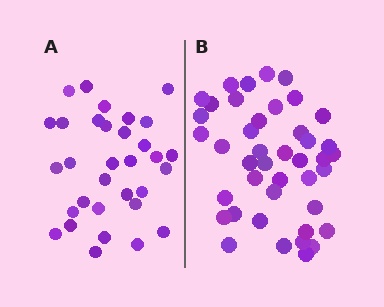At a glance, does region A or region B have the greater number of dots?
Region B (the right region) has more dots.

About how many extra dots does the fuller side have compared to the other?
Region B has roughly 10 or so more dots than region A.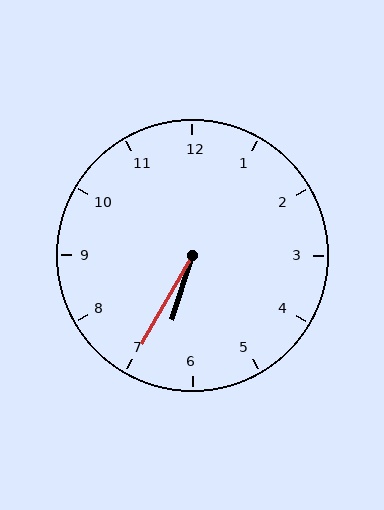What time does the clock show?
6:35.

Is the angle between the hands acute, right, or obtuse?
It is acute.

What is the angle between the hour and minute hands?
Approximately 12 degrees.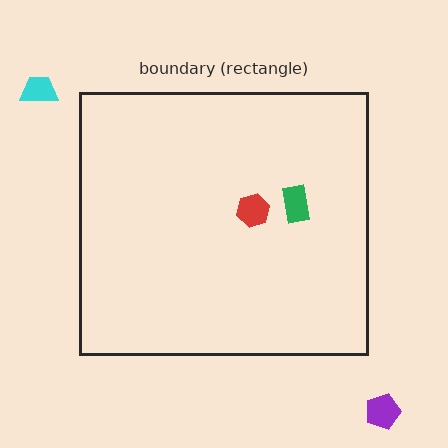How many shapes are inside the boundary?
2 inside, 2 outside.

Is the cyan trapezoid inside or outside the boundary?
Outside.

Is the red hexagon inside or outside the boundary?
Inside.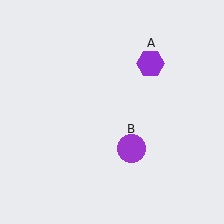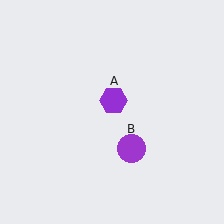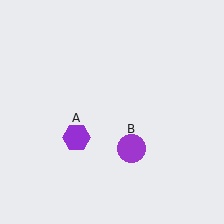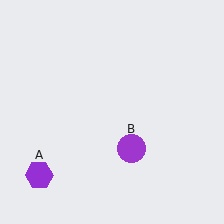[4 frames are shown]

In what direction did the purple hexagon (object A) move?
The purple hexagon (object A) moved down and to the left.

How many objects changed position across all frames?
1 object changed position: purple hexagon (object A).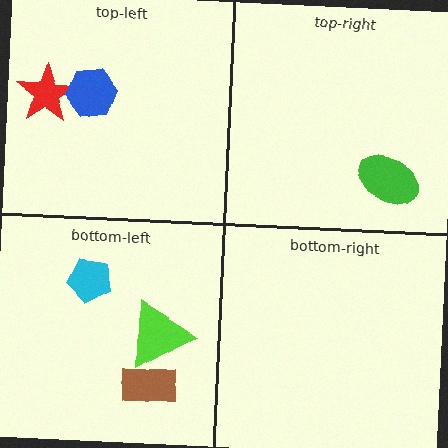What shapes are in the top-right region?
The green ellipse.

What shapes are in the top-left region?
The red star, the blue hexagon.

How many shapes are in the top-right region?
1.